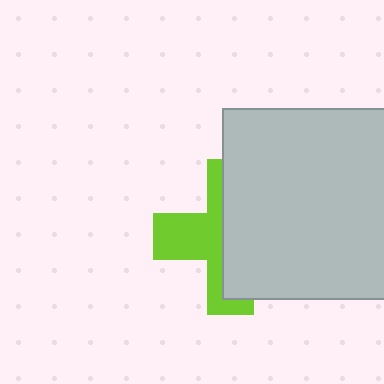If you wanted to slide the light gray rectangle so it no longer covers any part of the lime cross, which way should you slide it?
Slide it right — that is the most direct way to separate the two shapes.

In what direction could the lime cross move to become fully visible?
The lime cross could move left. That would shift it out from behind the light gray rectangle entirely.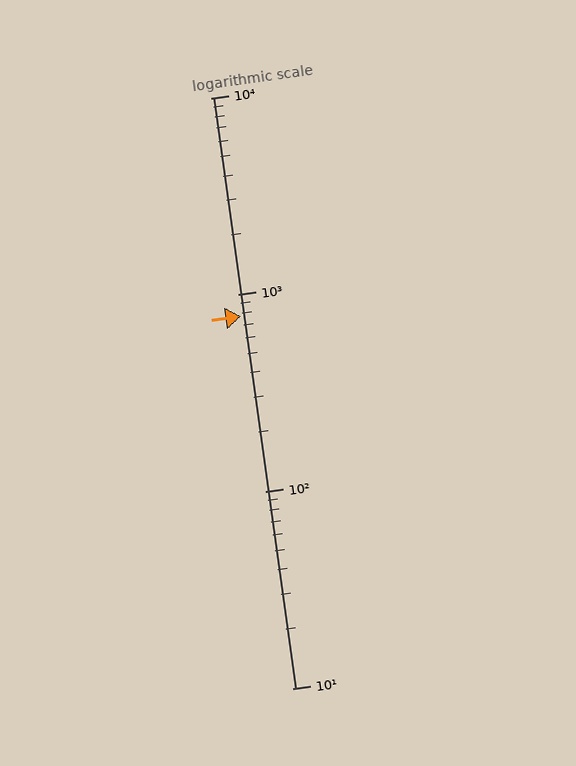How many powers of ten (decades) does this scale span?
The scale spans 3 decades, from 10 to 10000.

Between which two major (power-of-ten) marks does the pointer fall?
The pointer is between 100 and 1000.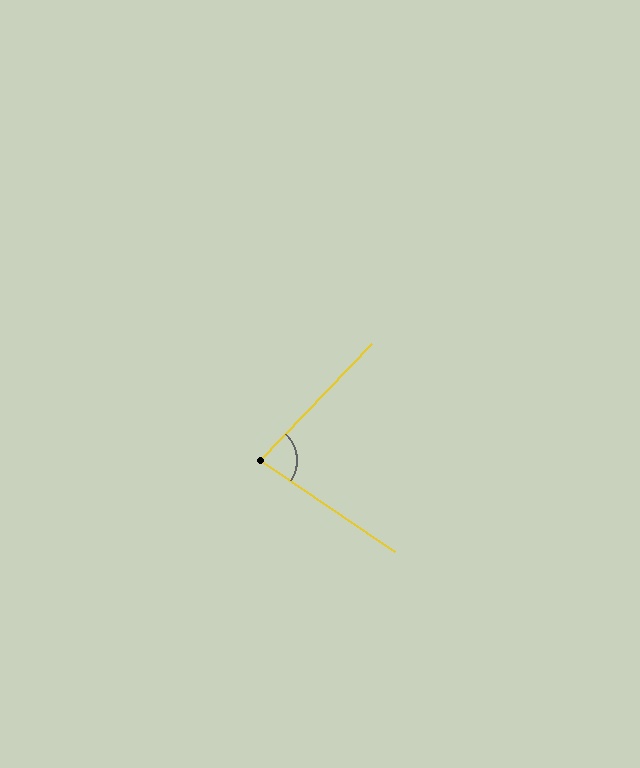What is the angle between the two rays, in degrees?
Approximately 81 degrees.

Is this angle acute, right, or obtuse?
It is acute.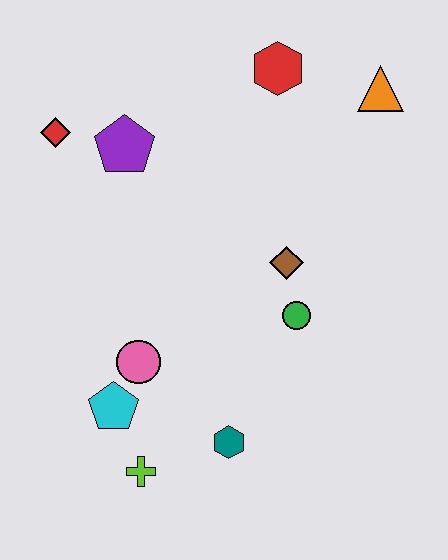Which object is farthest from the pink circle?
The orange triangle is farthest from the pink circle.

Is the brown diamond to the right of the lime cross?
Yes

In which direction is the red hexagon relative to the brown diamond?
The red hexagon is above the brown diamond.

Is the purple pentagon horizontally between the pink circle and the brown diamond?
No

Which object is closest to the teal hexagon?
The lime cross is closest to the teal hexagon.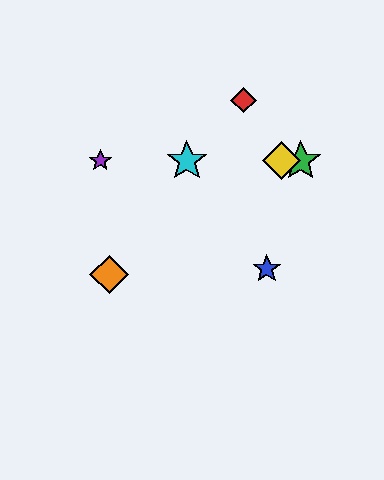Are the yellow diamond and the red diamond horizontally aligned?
No, the yellow diamond is at y≈161 and the red diamond is at y≈100.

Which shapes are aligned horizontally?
The green star, the yellow diamond, the purple star, the cyan star are aligned horizontally.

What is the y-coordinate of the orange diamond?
The orange diamond is at y≈274.